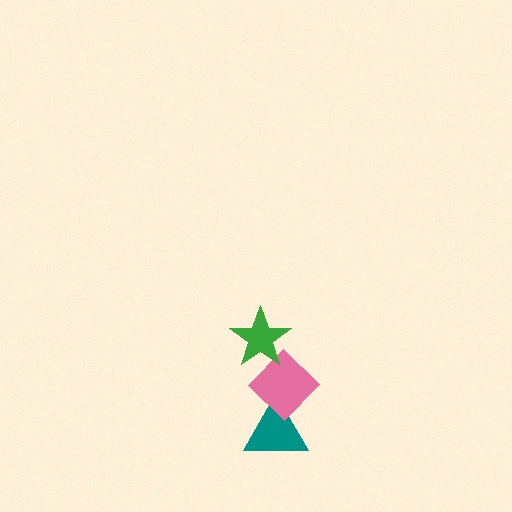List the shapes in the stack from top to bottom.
From top to bottom: the green star, the pink diamond, the teal triangle.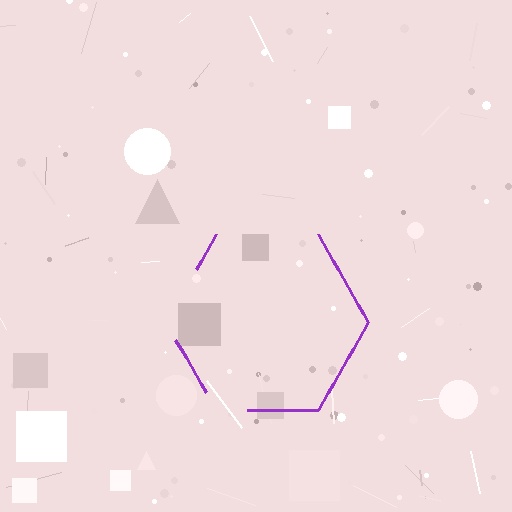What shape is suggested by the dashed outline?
The dashed outline suggests a hexagon.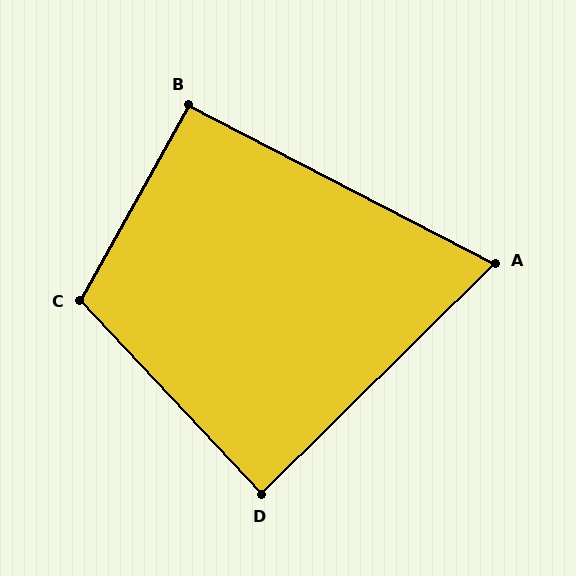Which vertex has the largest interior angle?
C, at approximately 108 degrees.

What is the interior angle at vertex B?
Approximately 92 degrees (approximately right).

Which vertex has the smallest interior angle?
A, at approximately 72 degrees.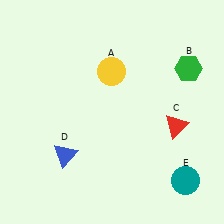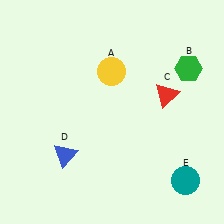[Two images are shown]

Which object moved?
The red triangle (C) moved up.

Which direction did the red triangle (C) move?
The red triangle (C) moved up.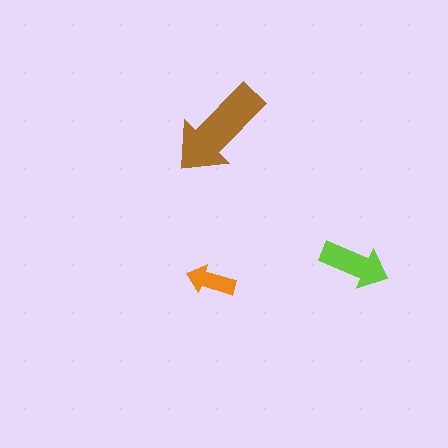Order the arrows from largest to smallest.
the brown one, the lime one, the orange one.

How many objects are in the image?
There are 3 objects in the image.